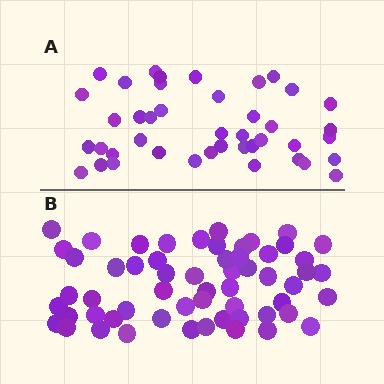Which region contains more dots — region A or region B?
Region B (the bottom region) has more dots.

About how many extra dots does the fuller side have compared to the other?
Region B has approximately 15 more dots than region A.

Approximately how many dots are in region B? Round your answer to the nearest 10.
About 60 dots. (The exact count is 58, which rounds to 60.)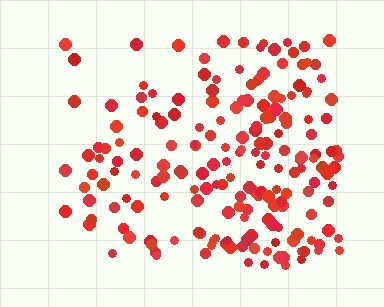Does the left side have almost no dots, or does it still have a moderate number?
Still a moderate number, just noticeably fewer than the right.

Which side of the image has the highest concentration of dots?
The right.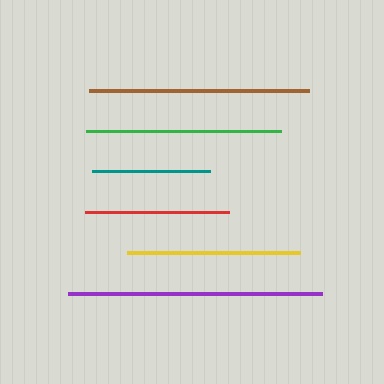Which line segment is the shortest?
The teal line is the shortest at approximately 118 pixels.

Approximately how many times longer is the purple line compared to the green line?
The purple line is approximately 1.3 times the length of the green line.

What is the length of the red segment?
The red segment is approximately 143 pixels long.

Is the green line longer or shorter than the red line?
The green line is longer than the red line.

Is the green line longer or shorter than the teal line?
The green line is longer than the teal line.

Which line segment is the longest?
The purple line is the longest at approximately 254 pixels.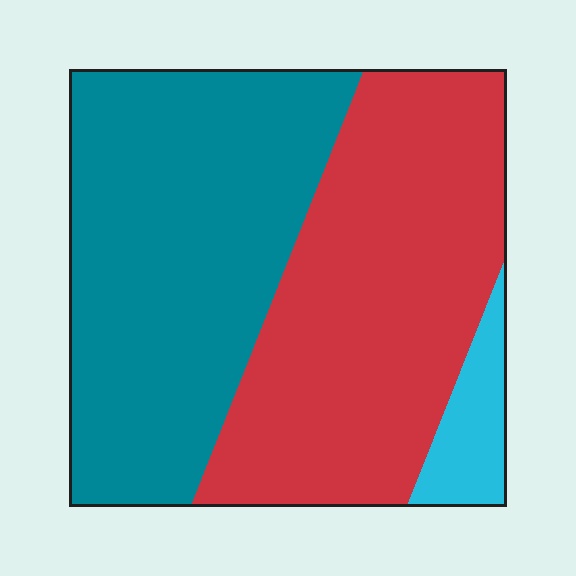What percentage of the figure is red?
Red covers around 45% of the figure.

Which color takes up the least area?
Cyan, at roughly 5%.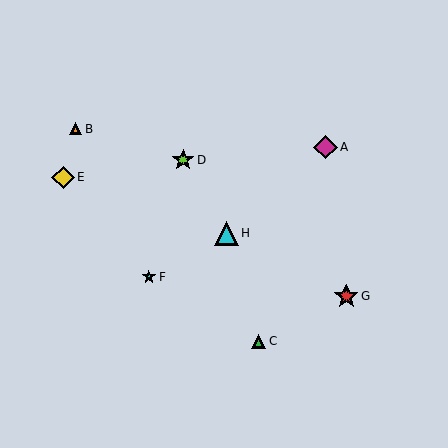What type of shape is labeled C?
Shape C is a green triangle.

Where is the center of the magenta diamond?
The center of the magenta diamond is at (326, 147).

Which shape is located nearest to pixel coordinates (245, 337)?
The green triangle (labeled C) at (259, 341) is nearest to that location.